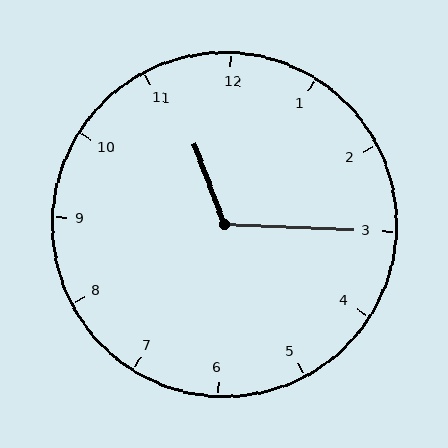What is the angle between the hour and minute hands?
Approximately 112 degrees.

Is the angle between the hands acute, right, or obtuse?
It is obtuse.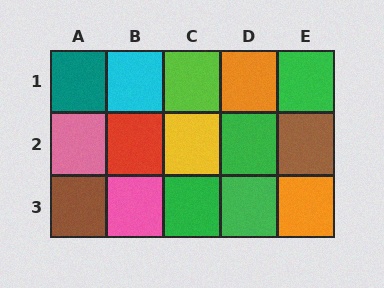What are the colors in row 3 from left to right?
Brown, pink, green, green, orange.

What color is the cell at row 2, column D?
Green.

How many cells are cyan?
1 cell is cyan.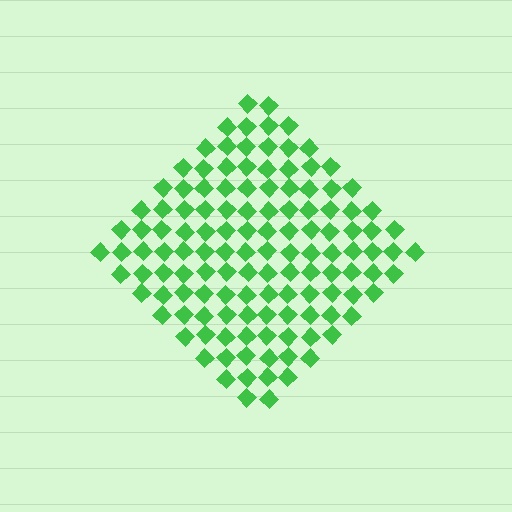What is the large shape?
The large shape is a diamond.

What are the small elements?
The small elements are diamonds.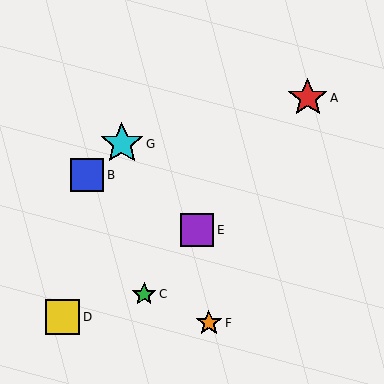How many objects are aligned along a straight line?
3 objects (A, C, E) are aligned along a straight line.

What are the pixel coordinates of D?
Object D is at (62, 317).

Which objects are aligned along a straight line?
Objects A, C, E are aligned along a straight line.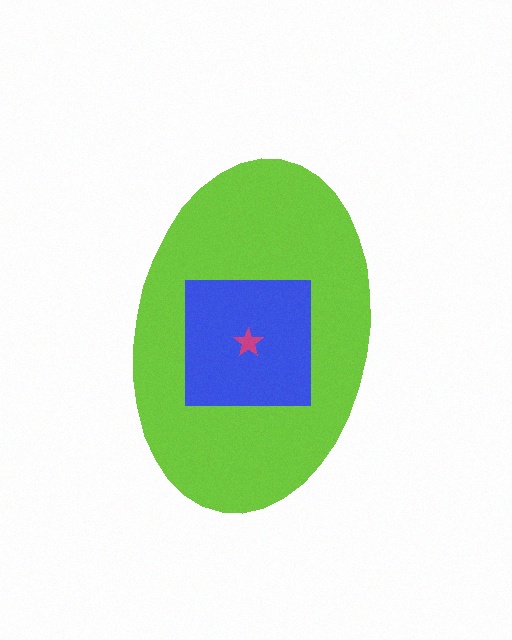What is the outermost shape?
The lime ellipse.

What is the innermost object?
The magenta star.